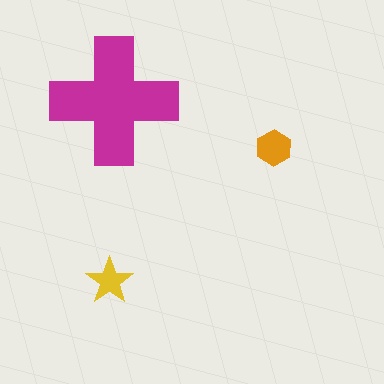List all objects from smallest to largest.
The yellow star, the orange hexagon, the magenta cross.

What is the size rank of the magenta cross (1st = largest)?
1st.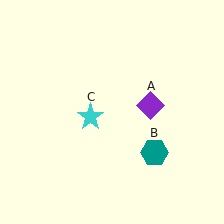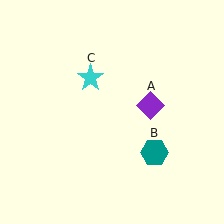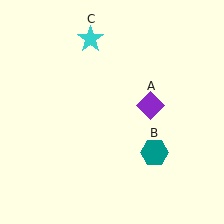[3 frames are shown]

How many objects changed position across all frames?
1 object changed position: cyan star (object C).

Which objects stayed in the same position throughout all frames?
Purple diamond (object A) and teal hexagon (object B) remained stationary.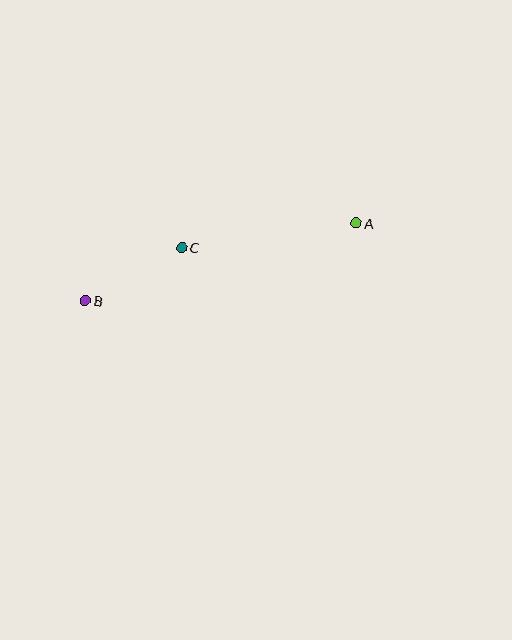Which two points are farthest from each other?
Points A and B are farthest from each other.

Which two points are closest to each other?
Points B and C are closest to each other.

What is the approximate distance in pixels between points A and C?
The distance between A and C is approximately 176 pixels.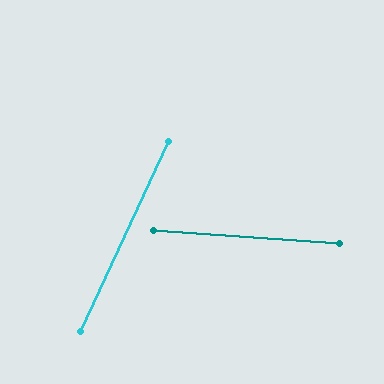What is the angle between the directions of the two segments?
Approximately 69 degrees.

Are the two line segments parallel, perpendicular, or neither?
Neither parallel nor perpendicular — they differ by about 69°.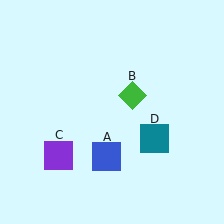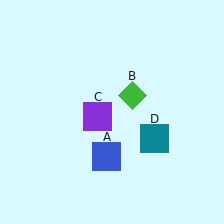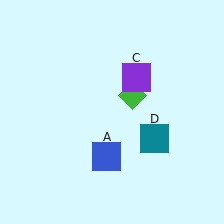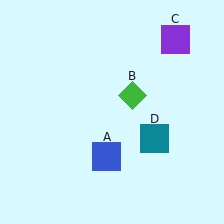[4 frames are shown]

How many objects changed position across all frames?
1 object changed position: purple square (object C).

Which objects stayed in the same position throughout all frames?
Blue square (object A) and green diamond (object B) and teal square (object D) remained stationary.